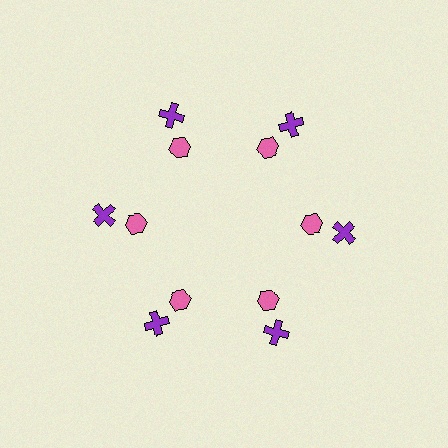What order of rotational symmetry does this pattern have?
This pattern has 6-fold rotational symmetry.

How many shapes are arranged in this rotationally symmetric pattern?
There are 12 shapes, arranged in 6 groups of 2.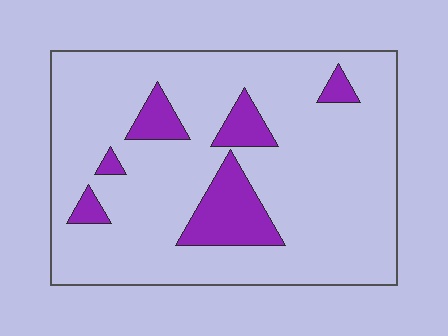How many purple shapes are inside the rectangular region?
6.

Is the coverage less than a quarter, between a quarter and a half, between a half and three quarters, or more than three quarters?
Less than a quarter.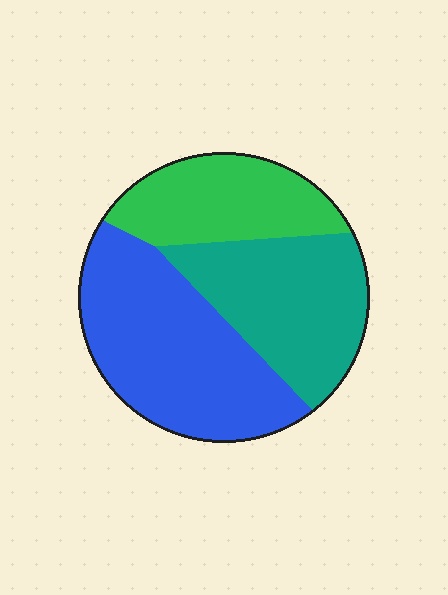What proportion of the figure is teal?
Teal takes up between a quarter and a half of the figure.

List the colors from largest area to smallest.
From largest to smallest: blue, teal, green.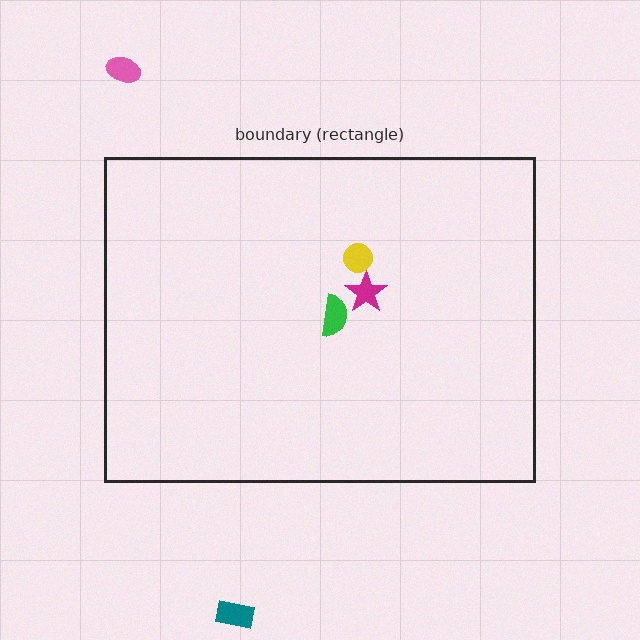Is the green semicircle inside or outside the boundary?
Inside.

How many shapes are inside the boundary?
3 inside, 2 outside.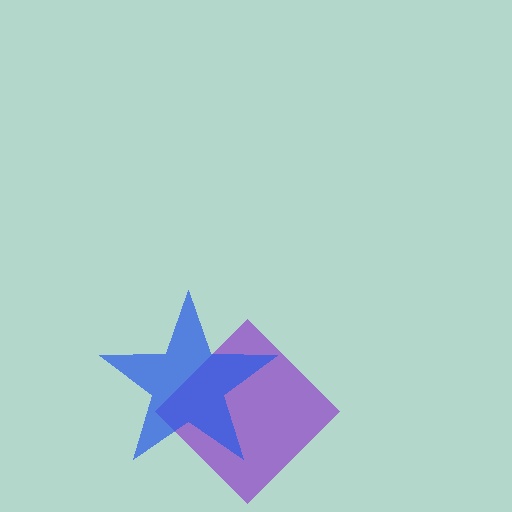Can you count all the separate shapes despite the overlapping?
Yes, there are 2 separate shapes.